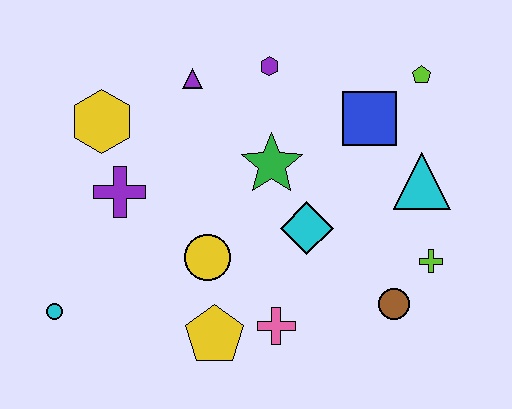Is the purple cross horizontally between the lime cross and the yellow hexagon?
Yes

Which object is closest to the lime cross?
The brown circle is closest to the lime cross.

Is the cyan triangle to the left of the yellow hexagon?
No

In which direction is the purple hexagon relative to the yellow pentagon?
The purple hexagon is above the yellow pentagon.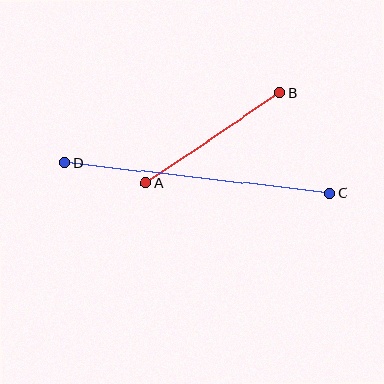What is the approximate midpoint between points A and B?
The midpoint is at approximately (213, 138) pixels.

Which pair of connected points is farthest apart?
Points C and D are farthest apart.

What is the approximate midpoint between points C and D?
The midpoint is at approximately (197, 178) pixels.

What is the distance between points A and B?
The distance is approximately 162 pixels.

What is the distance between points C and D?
The distance is approximately 267 pixels.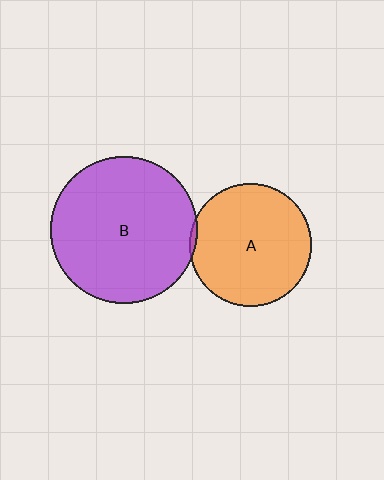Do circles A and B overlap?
Yes.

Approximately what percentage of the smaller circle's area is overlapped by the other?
Approximately 5%.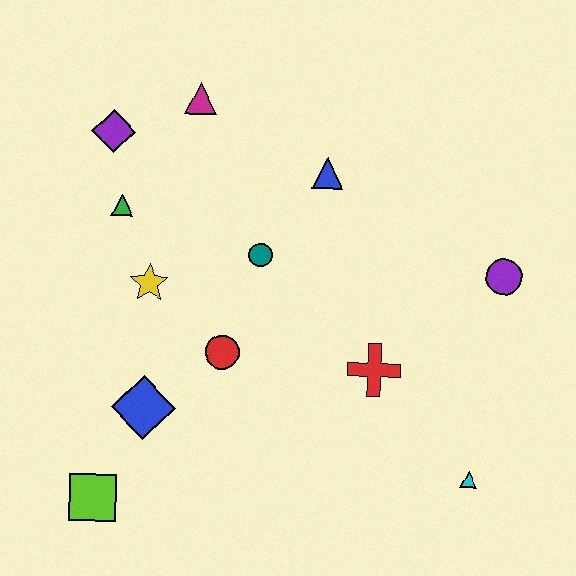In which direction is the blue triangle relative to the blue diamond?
The blue triangle is above the blue diamond.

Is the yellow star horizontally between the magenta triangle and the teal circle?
No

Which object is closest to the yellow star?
The green triangle is closest to the yellow star.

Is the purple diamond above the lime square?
Yes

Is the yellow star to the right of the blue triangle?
No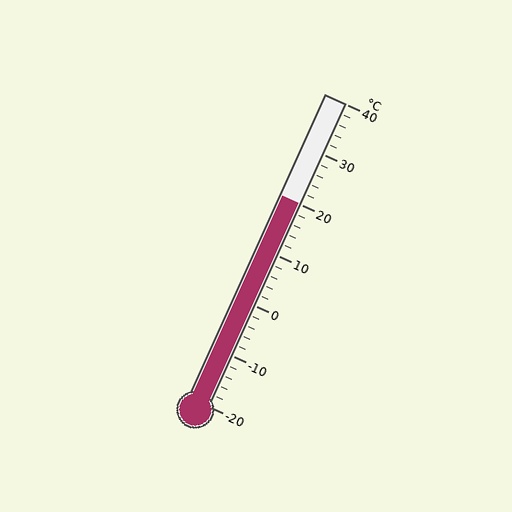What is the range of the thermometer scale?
The thermometer scale ranges from -20°C to 40°C.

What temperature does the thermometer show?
The thermometer shows approximately 20°C.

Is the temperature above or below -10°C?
The temperature is above -10°C.